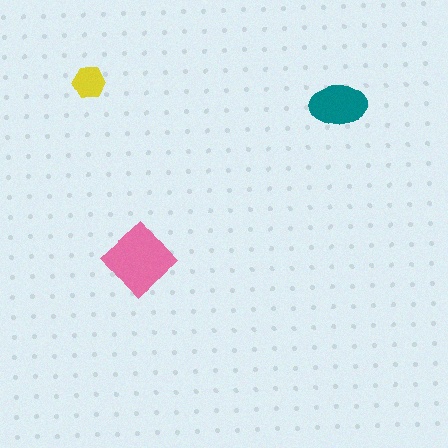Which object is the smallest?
The yellow hexagon.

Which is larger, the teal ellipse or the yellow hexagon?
The teal ellipse.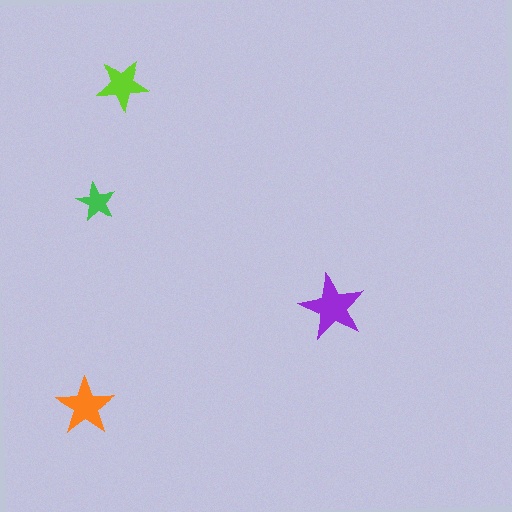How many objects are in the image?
There are 4 objects in the image.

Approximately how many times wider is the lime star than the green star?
About 1.5 times wider.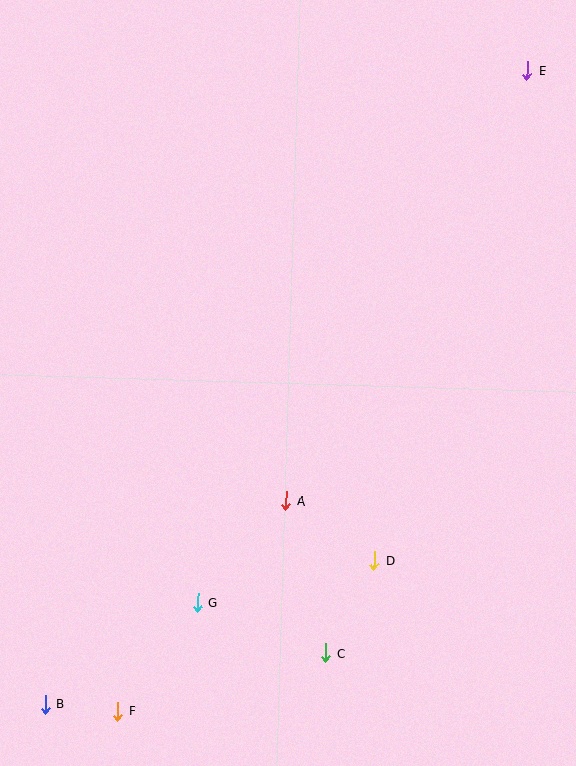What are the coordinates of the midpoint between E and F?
The midpoint between E and F is at (323, 391).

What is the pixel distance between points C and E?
The distance between C and E is 617 pixels.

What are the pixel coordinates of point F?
Point F is at (118, 711).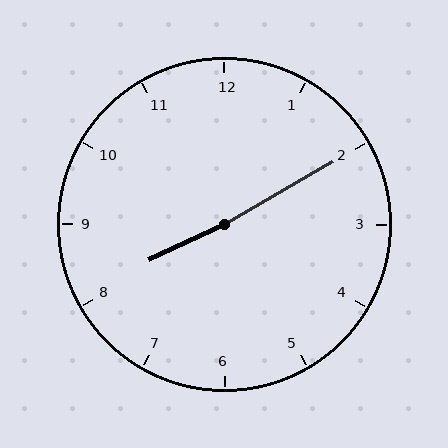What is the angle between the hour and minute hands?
Approximately 175 degrees.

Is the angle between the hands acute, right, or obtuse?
It is obtuse.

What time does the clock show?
8:10.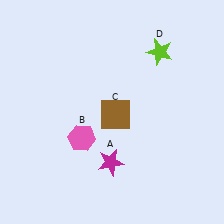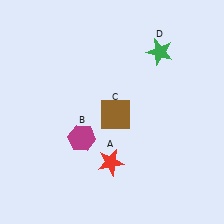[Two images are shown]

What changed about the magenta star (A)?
In Image 1, A is magenta. In Image 2, it changed to red.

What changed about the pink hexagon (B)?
In Image 1, B is pink. In Image 2, it changed to magenta.